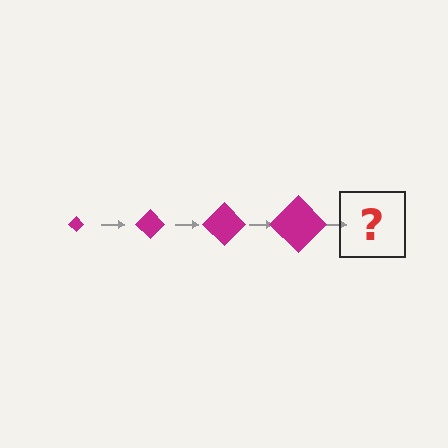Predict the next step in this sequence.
The next step is a magenta diamond, larger than the previous one.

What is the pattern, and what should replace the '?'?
The pattern is that the diamond gets progressively larger each step. The '?' should be a magenta diamond, larger than the previous one.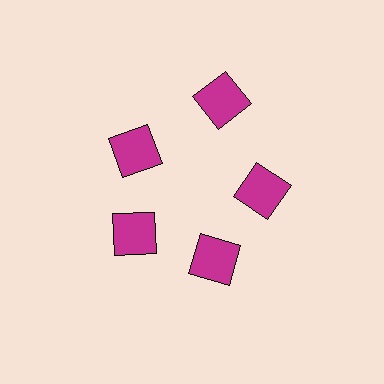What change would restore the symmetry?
The symmetry would be restored by moving it inward, back onto the ring so that all 5 squares sit at equal angles and equal distance from the center.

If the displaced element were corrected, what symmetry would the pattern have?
It would have 5-fold rotational symmetry — the pattern would map onto itself every 72 degrees.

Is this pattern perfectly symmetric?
No. The 5 magenta squares are arranged in a ring, but one element near the 1 o'clock position is pushed outward from the center, breaking the 5-fold rotational symmetry.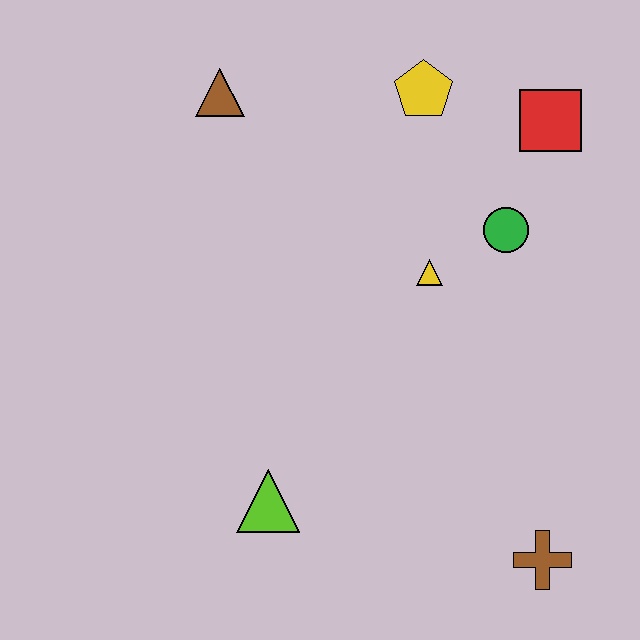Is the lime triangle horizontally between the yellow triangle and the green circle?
No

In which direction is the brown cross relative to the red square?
The brown cross is below the red square.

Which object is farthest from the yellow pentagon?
The brown cross is farthest from the yellow pentagon.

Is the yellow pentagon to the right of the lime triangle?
Yes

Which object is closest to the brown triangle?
The yellow pentagon is closest to the brown triangle.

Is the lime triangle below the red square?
Yes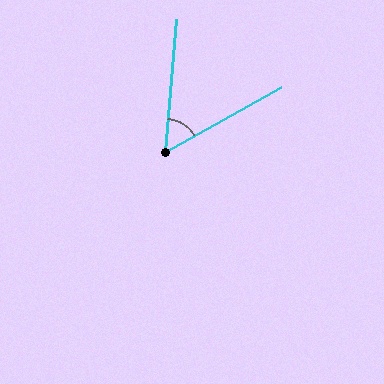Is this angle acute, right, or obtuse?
It is acute.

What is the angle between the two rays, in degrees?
Approximately 56 degrees.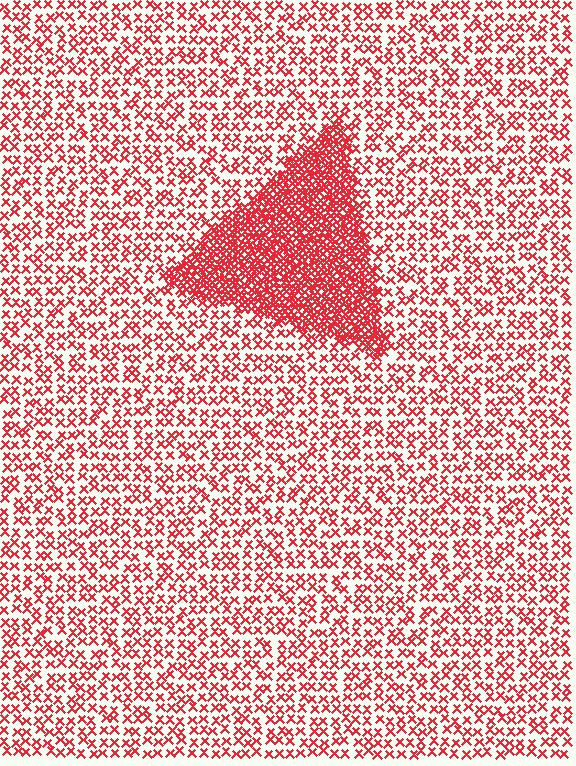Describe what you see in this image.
The image contains small red elements arranged at two different densities. A triangle-shaped region is visible where the elements are more densely packed than the surrounding area.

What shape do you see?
I see a triangle.